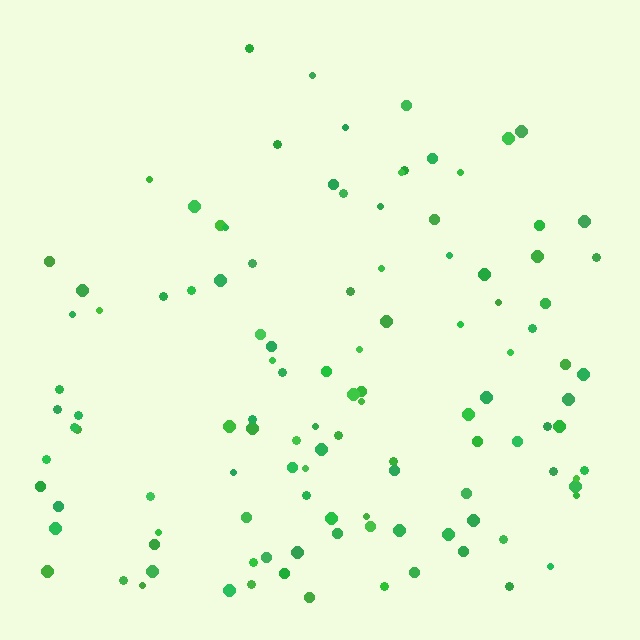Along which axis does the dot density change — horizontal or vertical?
Vertical.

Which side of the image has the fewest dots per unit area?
The top.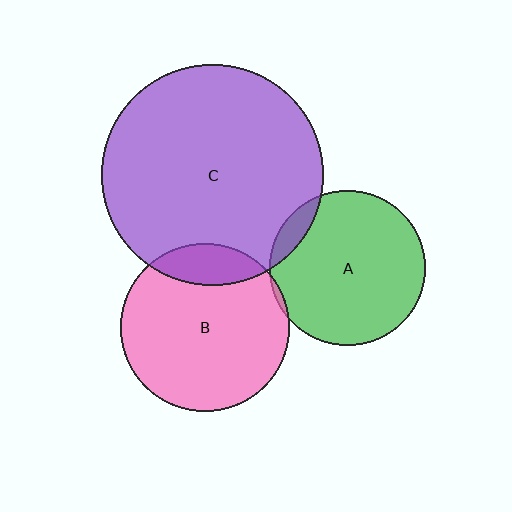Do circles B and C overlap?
Yes.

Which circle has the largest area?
Circle C (purple).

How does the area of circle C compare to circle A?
Approximately 2.0 times.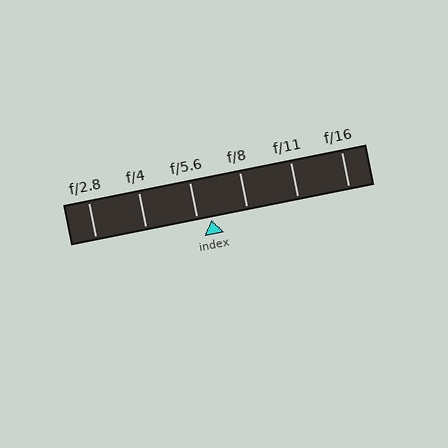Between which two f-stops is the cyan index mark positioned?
The index mark is between f/5.6 and f/8.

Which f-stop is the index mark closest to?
The index mark is closest to f/5.6.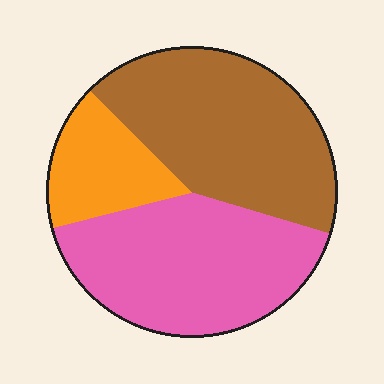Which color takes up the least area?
Orange, at roughly 15%.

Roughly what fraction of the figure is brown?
Brown covers 42% of the figure.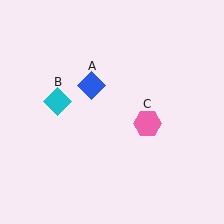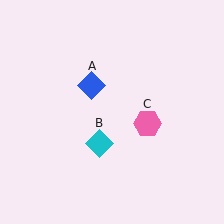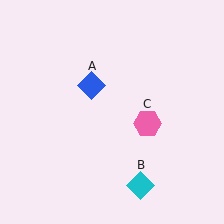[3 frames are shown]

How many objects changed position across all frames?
1 object changed position: cyan diamond (object B).